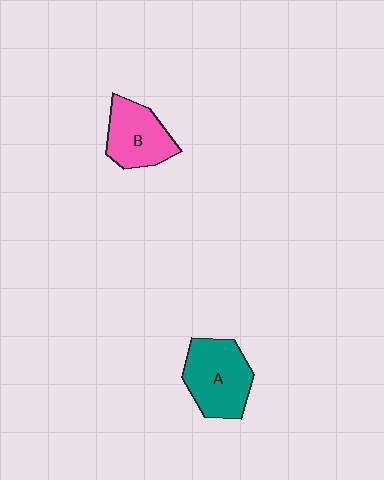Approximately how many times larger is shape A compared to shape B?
Approximately 1.2 times.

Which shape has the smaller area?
Shape B (pink).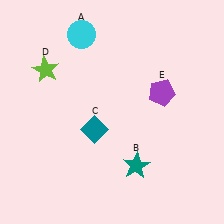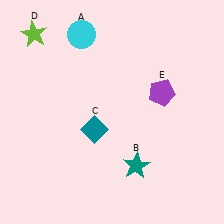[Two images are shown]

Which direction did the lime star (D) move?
The lime star (D) moved up.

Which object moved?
The lime star (D) moved up.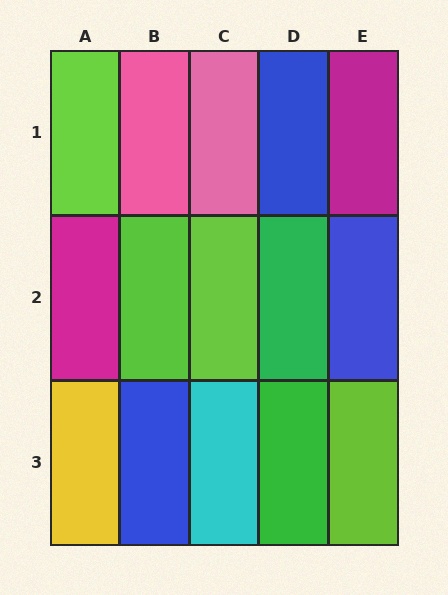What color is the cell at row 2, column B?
Lime.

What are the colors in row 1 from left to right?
Lime, pink, pink, blue, magenta.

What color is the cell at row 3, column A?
Yellow.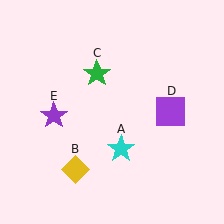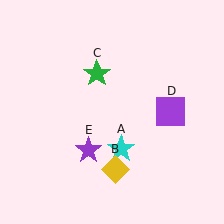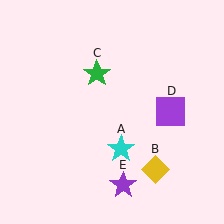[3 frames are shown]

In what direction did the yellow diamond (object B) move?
The yellow diamond (object B) moved right.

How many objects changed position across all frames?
2 objects changed position: yellow diamond (object B), purple star (object E).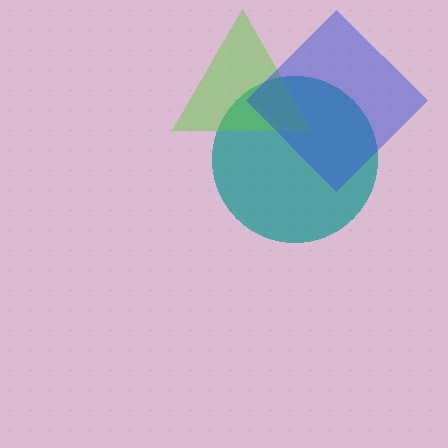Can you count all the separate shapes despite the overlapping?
Yes, there are 3 separate shapes.